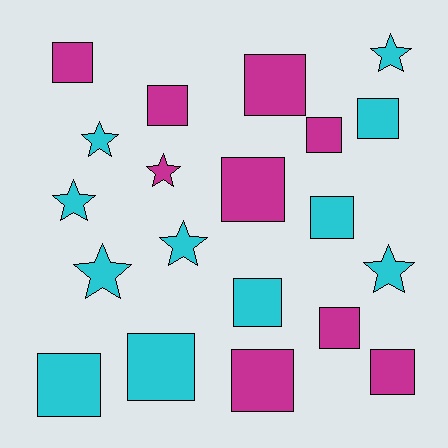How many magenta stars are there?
There is 1 magenta star.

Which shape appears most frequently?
Square, with 13 objects.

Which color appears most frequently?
Cyan, with 11 objects.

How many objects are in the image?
There are 20 objects.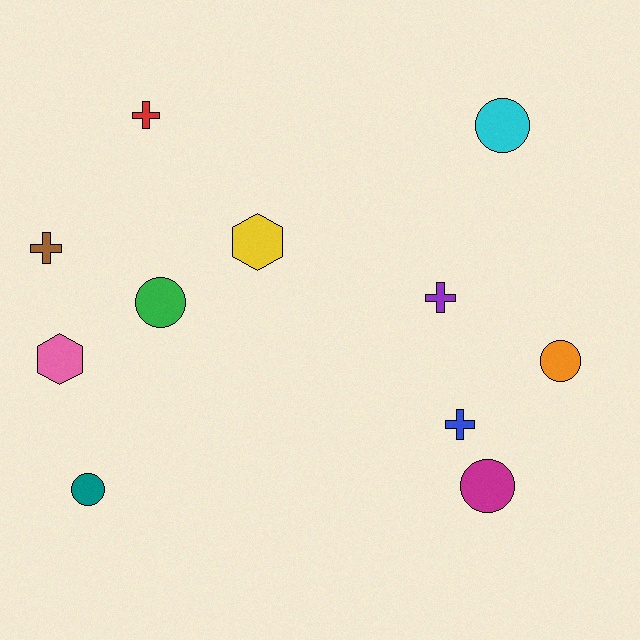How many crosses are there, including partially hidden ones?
There are 4 crosses.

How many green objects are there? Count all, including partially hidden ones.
There is 1 green object.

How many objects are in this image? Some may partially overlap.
There are 11 objects.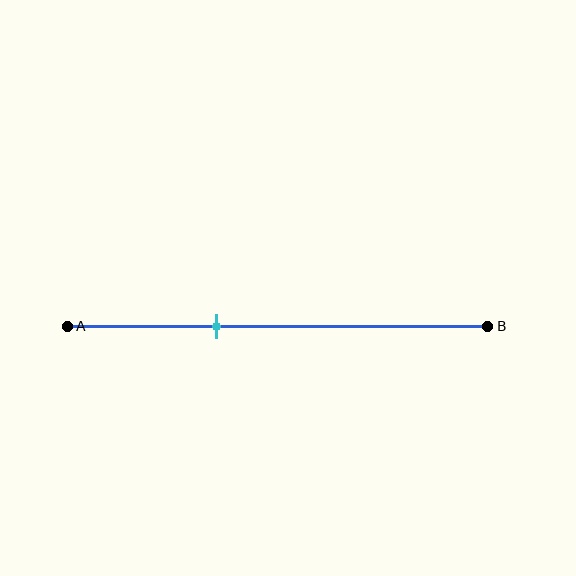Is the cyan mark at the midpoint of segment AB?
No, the mark is at about 35% from A, not at the 50% midpoint.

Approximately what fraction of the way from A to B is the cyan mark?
The cyan mark is approximately 35% of the way from A to B.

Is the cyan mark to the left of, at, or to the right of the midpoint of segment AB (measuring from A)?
The cyan mark is to the left of the midpoint of segment AB.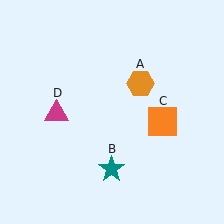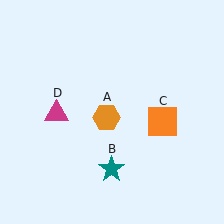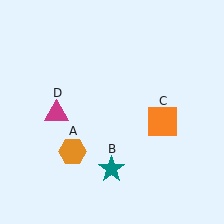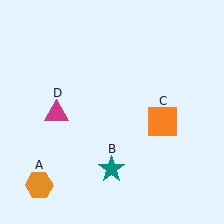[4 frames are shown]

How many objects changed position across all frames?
1 object changed position: orange hexagon (object A).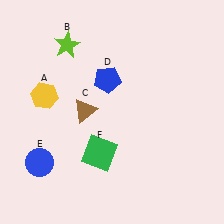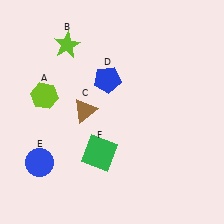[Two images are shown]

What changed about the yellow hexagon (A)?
In Image 1, A is yellow. In Image 2, it changed to lime.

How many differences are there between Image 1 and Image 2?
There is 1 difference between the two images.